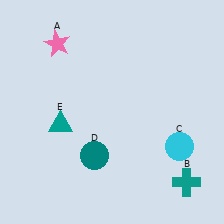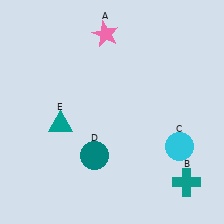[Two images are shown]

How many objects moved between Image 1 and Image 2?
1 object moved between the two images.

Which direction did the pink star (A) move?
The pink star (A) moved right.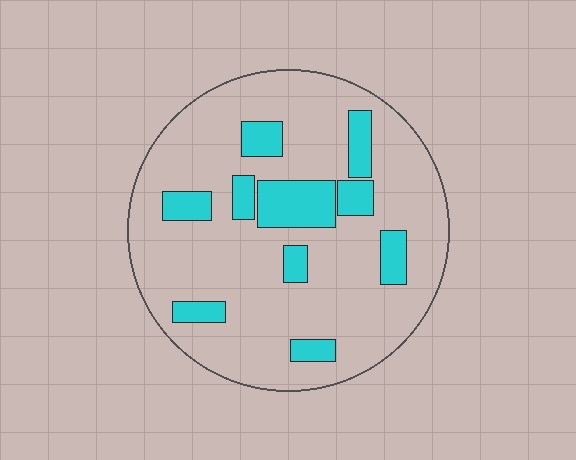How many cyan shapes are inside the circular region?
10.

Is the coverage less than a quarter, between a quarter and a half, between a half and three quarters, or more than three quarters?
Less than a quarter.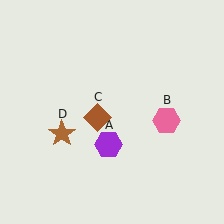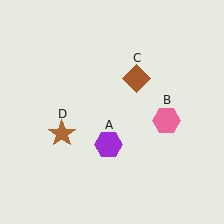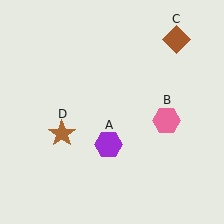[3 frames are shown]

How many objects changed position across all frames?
1 object changed position: brown diamond (object C).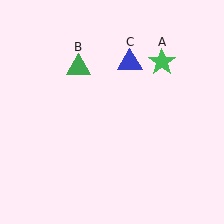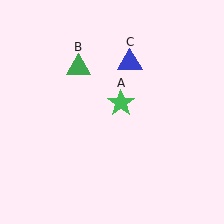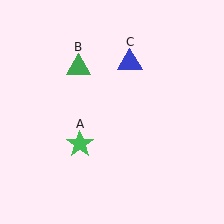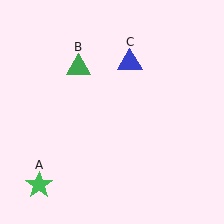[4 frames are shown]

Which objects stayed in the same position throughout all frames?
Green triangle (object B) and blue triangle (object C) remained stationary.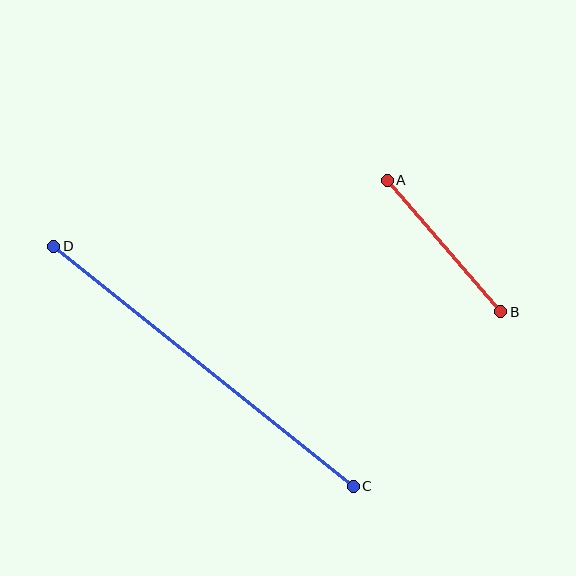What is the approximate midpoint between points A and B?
The midpoint is at approximately (444, 246) pixels.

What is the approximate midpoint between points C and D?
The midpoint is at approximately (204, 366) pixels.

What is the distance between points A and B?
The distance is approximately 174 pixels.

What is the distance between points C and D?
The distance is approximately 384 pixels.